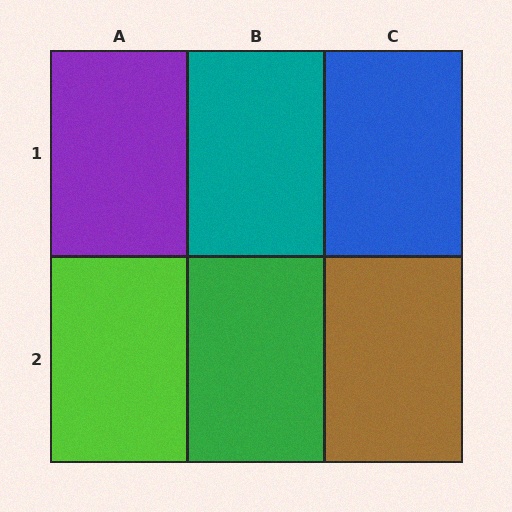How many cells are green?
1 cell is green.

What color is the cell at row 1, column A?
Purple.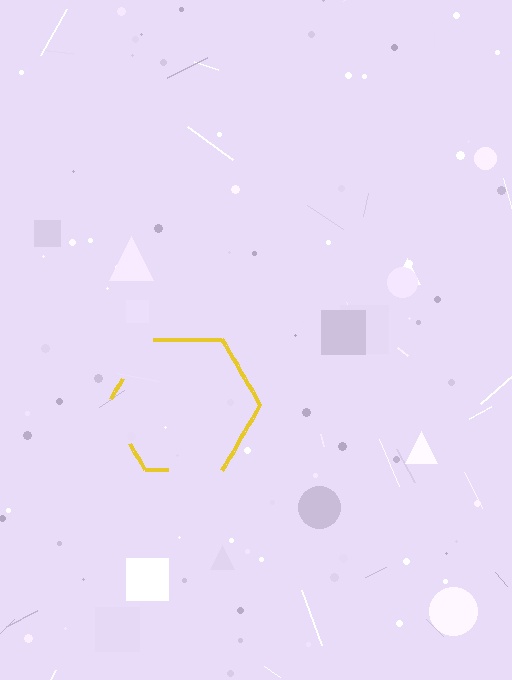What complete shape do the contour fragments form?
The contour fragments form a hexagon.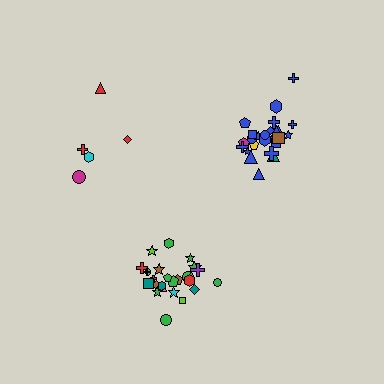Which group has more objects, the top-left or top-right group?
The top-right group.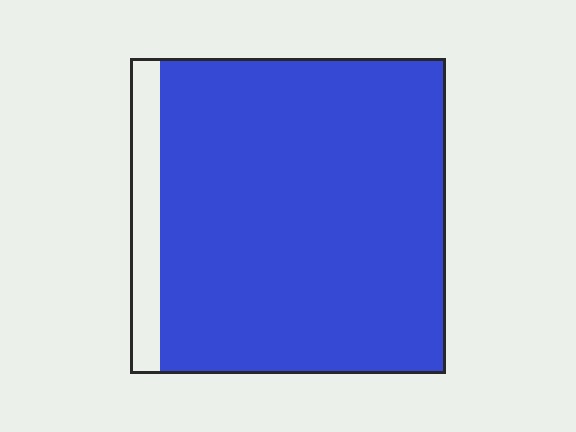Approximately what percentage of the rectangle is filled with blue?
Approximately 90%.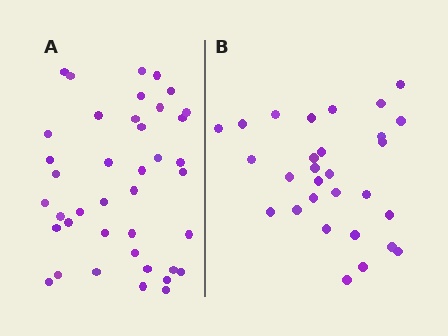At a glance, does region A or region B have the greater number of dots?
Region A (the left region) has more dots.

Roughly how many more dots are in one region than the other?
Region A has roughly 12 or so more dots than region B.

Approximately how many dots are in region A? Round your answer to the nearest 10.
About 40 dots.